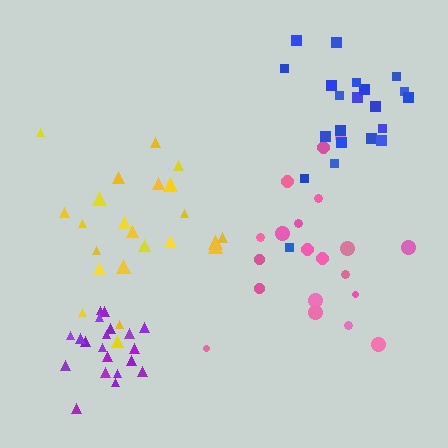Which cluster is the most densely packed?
Purple.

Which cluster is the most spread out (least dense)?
Pink.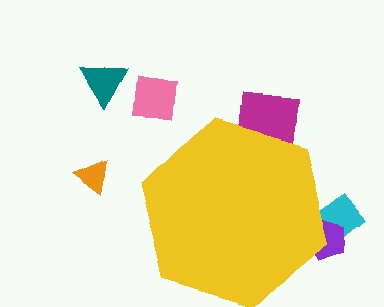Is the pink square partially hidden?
No, the pink square is fully visible.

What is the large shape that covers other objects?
A yellow hexagon.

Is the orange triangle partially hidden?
No, the orange triangle is fully visible.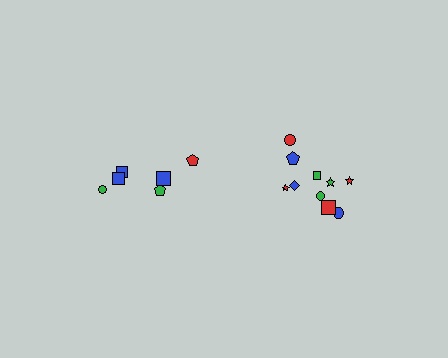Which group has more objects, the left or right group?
The right group.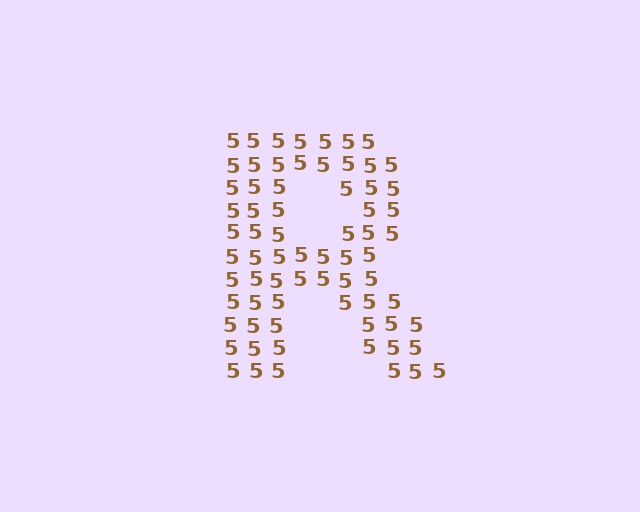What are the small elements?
The small elements are digit 5's.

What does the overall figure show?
The overall figure shows the letter R.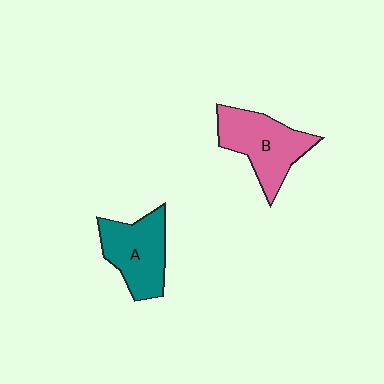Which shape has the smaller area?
Shape A (teal).